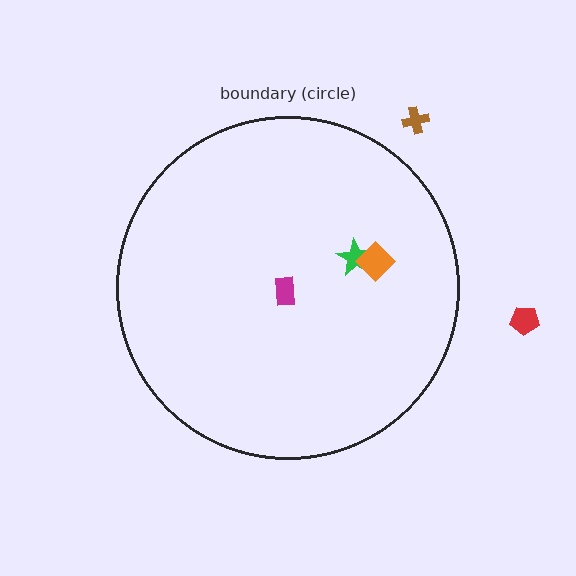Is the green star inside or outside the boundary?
Inside.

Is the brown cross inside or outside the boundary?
Outside.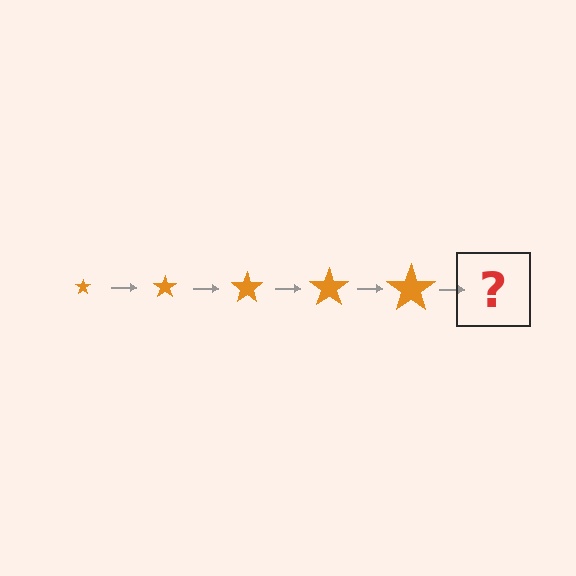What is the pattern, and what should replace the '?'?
The pattern is that the star gets progressively larger each step. The '?' should be an orange star, larger than the previous one.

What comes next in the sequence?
The next element should be an orange star, larger than the previous one.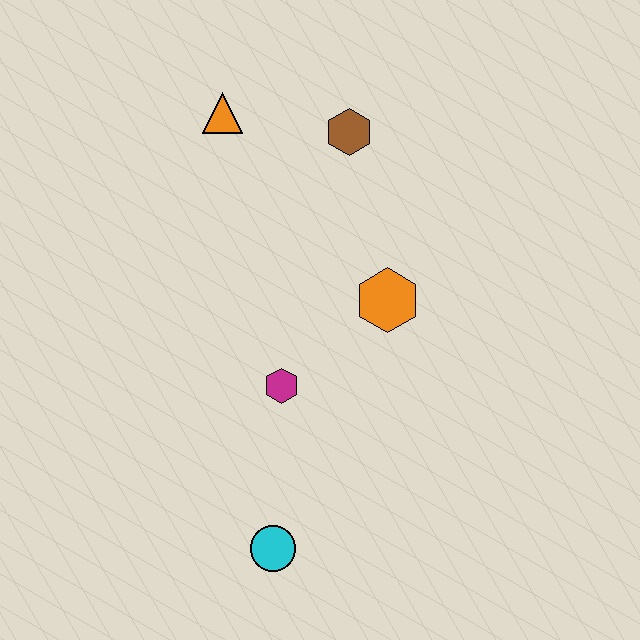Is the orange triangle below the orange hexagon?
No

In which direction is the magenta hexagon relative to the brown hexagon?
The magenta hexagon is below the brown hexagon.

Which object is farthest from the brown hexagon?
The cyan circle is farthest from the brown hexagon.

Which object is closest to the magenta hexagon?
The orange hexagon is closest to the magenta hexagon.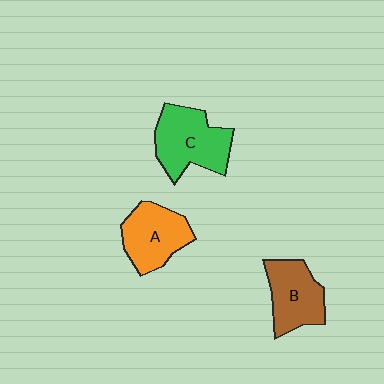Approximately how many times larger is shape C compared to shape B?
Approximately 1.2 times.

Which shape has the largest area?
Shape C (green).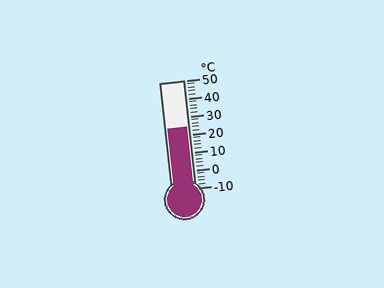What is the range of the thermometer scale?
The thermometer scale ranges from -10°C to 50°C.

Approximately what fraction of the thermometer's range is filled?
The thermometer is filled to approximately 55% of its range.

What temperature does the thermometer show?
The thermometer shows approximately 24°C.